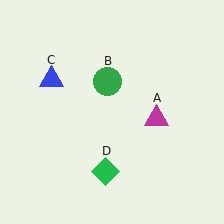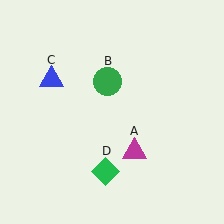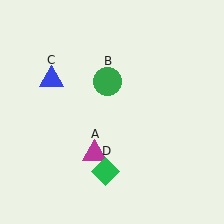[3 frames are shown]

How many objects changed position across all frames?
1 object changed position: magenta triangle (object A).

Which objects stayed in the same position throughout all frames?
Green circle (object B) and blue triangle (object C) and green diamond (object D) remained stationary.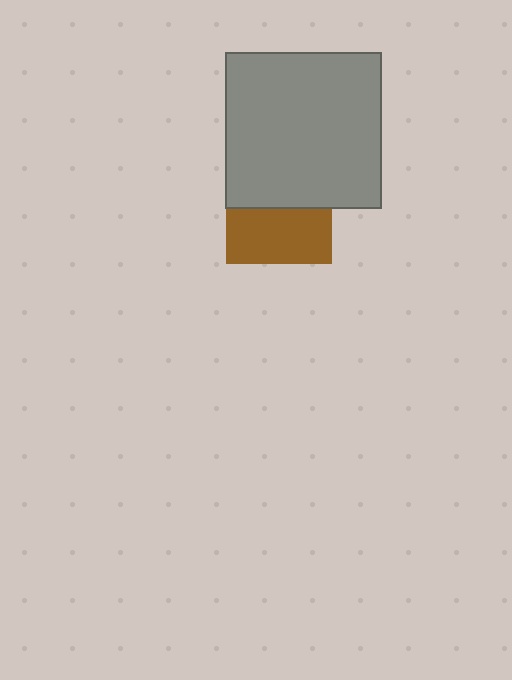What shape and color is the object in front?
The object in front is a gray square.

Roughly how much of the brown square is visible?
About half of it is visible (roughly 51%).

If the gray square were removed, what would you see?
You would see the complete brown square.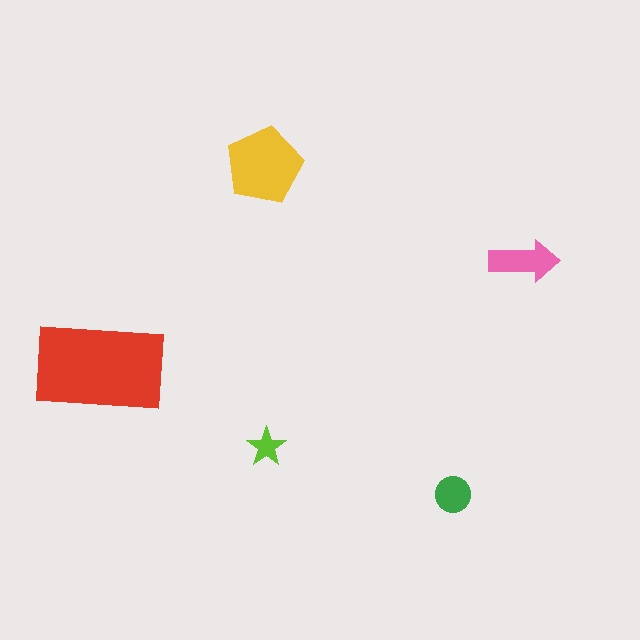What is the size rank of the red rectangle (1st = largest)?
1st.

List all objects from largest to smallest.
The red rectangle, the yellow pentagon, the pink arrow, the green circle, the lime star.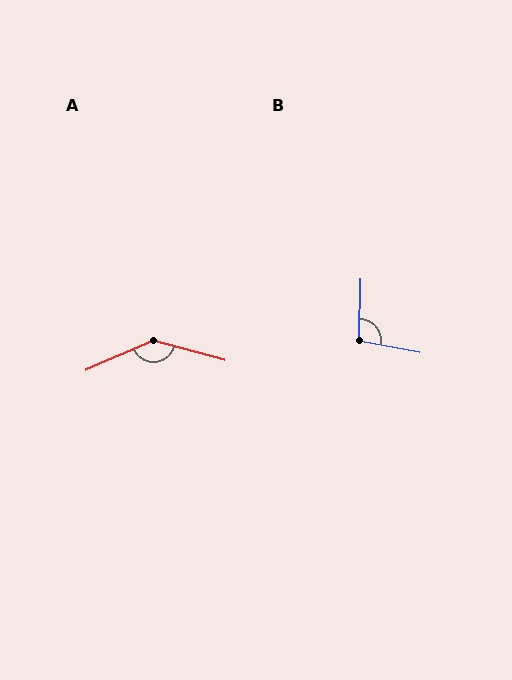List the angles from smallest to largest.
B (99°), A (141°).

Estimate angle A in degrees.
Approximately 141 degrees.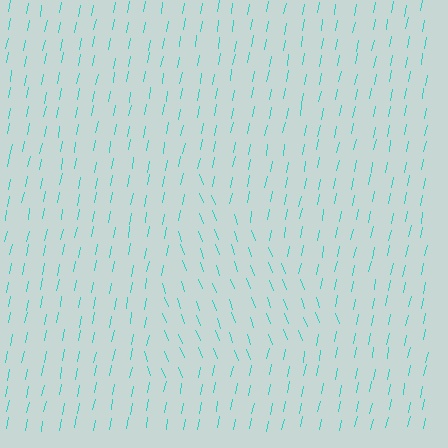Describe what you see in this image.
The image is filled with small cyan line segments. A triangle region in the image has lines oriented differently from the surrounding lines, creating a visible texture boundary.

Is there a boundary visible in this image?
Yes, there is a texture boundary formed by a change in line orientation.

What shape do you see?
I see a triangle.